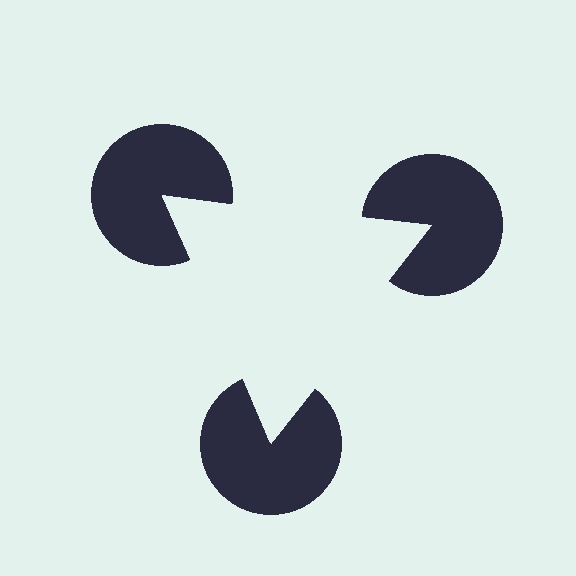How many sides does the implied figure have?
3 sides.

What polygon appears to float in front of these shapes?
An illusory triangle — its edges are inferred from the aligned wedge cuts in the pac-man discs, not physically drawn.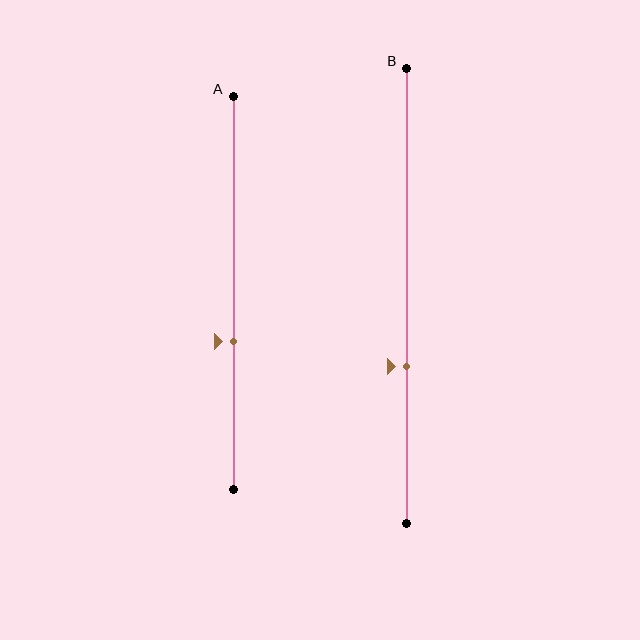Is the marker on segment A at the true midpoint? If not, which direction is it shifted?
No, the marker on segment A is shifted downward by about 12% of the segment length.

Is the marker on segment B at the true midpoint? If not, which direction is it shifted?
No, the marker on segment B is shifted downward by about 16% of the segment length.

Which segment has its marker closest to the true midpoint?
Segment A has its marker closest to the true midpoint.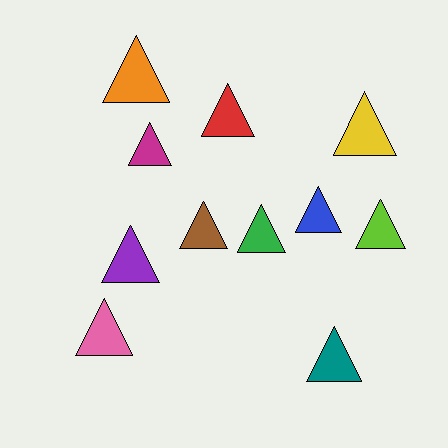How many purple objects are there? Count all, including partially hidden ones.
There is 1 purple object.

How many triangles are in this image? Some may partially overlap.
There are 11 triangles.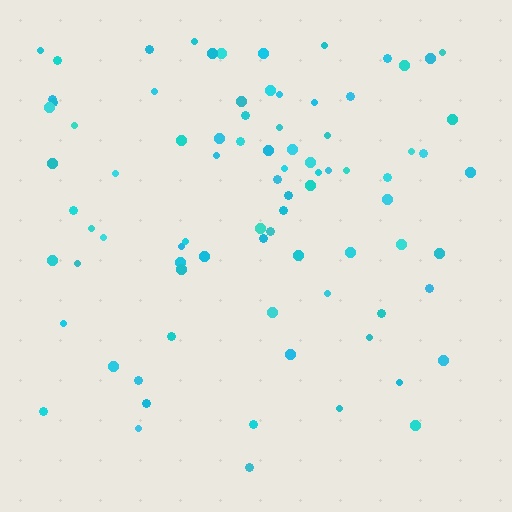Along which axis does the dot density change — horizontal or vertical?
Vertical.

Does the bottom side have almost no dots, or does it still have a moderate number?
Still a moderate number, just noticeably fewer than the top.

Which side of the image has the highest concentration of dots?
The top.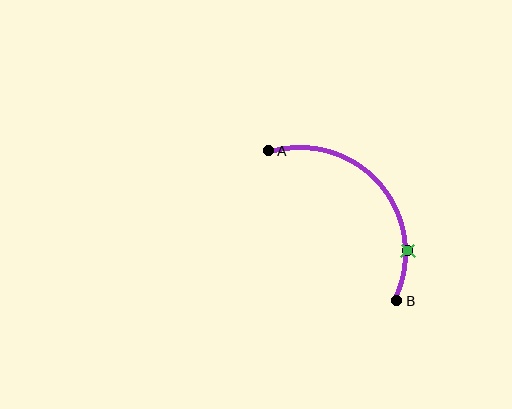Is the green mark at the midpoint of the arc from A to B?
No. The green mark lies on the arc but is closer to endpoint B. The arc midpoint would be at the point on the curve equidistant along the arc from both A and B.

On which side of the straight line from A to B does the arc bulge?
The arc bulges above and to the right of the straight line connecting A and B.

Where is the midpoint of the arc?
The arc midpoint is the point on the curve farthest from the straight line joining A and B. It sits above and to the right of that line.